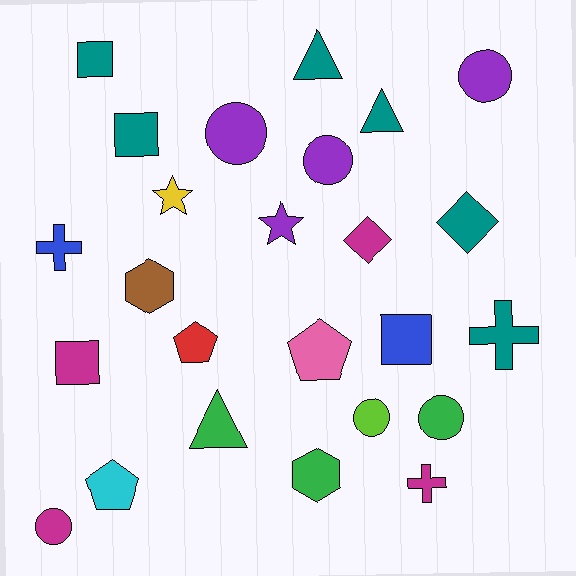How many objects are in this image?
There are 25 objects.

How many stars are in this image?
There are 2 stars.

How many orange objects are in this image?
There are no orange objects.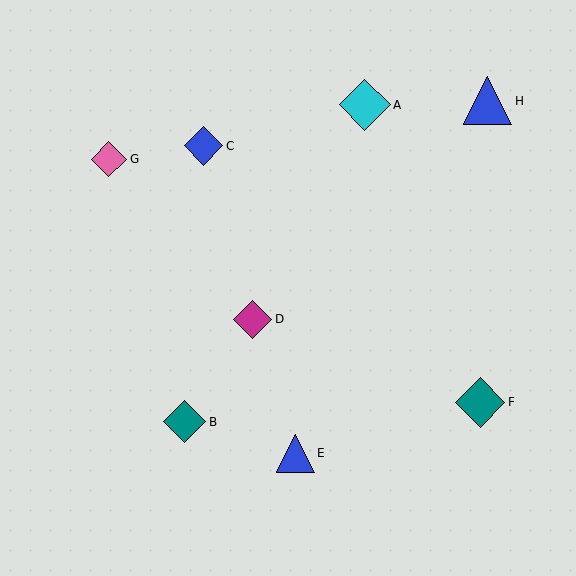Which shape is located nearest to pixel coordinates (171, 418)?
The teal diamond (labeled B) at (185, 422) is nearest to that location.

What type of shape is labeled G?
Shape G is a pink diamond.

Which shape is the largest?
The cyan diamond (labeled A) is the largest.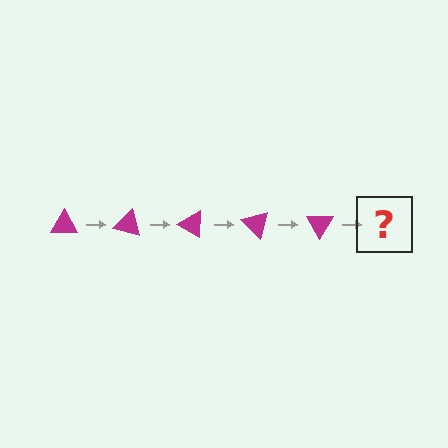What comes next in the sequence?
The next element should be a magenta triangle rotated 75 degrees.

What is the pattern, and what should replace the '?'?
The pattern is that the triangle rotates 15 degrees each step. The '?' should be a magenta triangle rotated 75 degrees.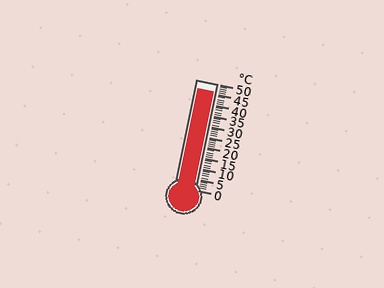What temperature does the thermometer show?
The thermometer shows approximately 46°C.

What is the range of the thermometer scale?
The thermometer scale ranges from 0°C to 50°C.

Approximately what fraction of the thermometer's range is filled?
The thermometer is filled to approximately 90% of its range.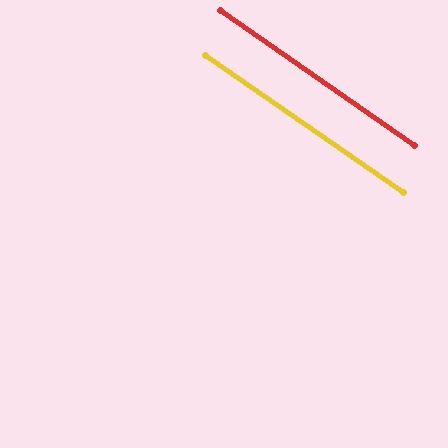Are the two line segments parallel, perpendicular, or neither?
Parallel — their directions differ by only 0.1°.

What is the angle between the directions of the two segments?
Approximately 0 degrees.